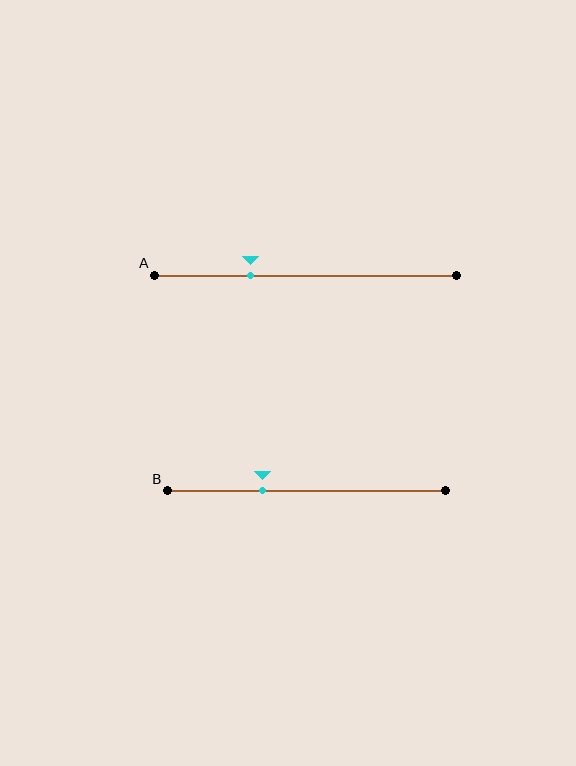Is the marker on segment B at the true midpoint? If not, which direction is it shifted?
No, the marker on segment B is shifted to the left by about 16% of the segment length.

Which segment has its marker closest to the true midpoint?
Segment B has its marker closest to the true midpoint.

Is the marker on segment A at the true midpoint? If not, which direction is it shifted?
No, the marker on segment A is shifted to the left by about 18% of the segment length.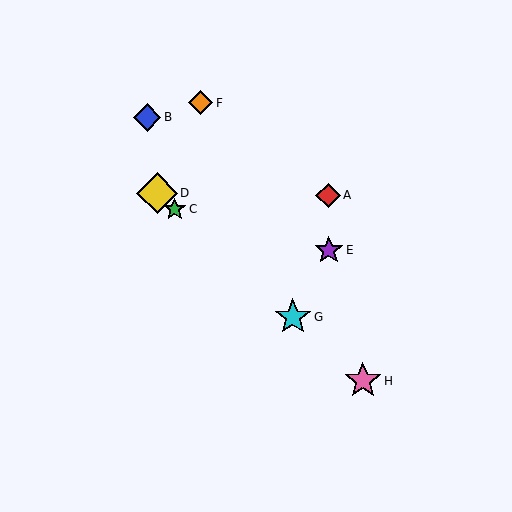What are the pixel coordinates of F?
Object F is at (201, 103).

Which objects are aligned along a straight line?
Objects C, D, G, H are aligned along a straight line.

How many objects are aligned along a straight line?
4 objects (C, D, G, H) are aligned along a straight line.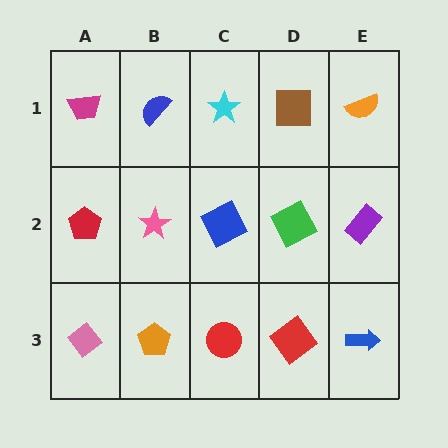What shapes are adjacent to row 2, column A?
A magenta trapezoid (row 1, column A), a pink diamond (row 3, column A), a pink star (row 2, column B).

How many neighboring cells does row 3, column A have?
2.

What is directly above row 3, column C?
A blue square.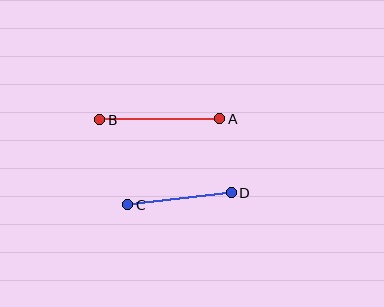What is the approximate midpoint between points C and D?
The midpoint is at approximately (179, 199) pixels.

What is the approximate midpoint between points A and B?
The midpoint is at approximately (160, 119) pixels.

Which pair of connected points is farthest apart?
Points A and B are farthest apart.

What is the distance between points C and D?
The distance is approximately 104 pixels.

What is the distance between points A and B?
The distance is approximately 120 pixels.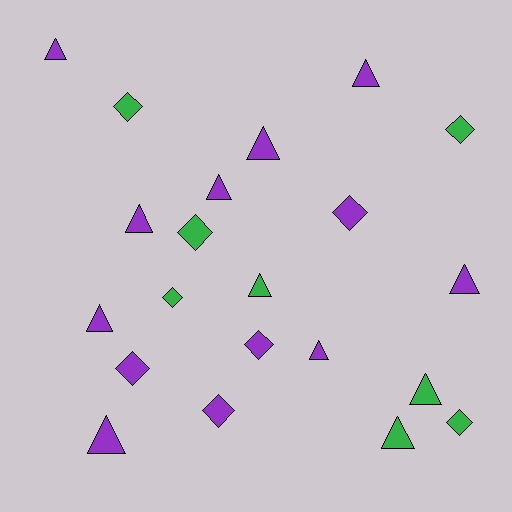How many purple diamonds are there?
There are 4 purple diamonds.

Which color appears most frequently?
Purple, with 13 objects.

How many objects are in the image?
There are 21 objects.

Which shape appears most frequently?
Triangle, with 12 objects.